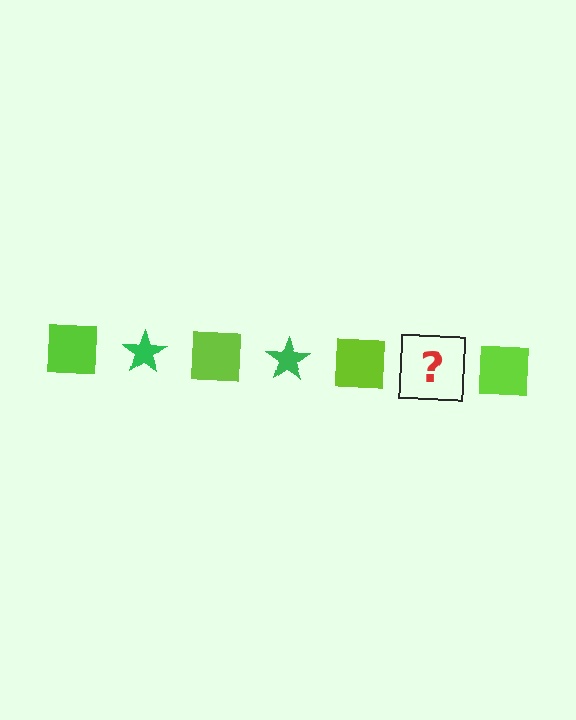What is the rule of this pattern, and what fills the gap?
The rule is that the pattern alternates between lime square and green star. The gap should be filled with a green star.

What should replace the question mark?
The question mark should be replaced with a green star.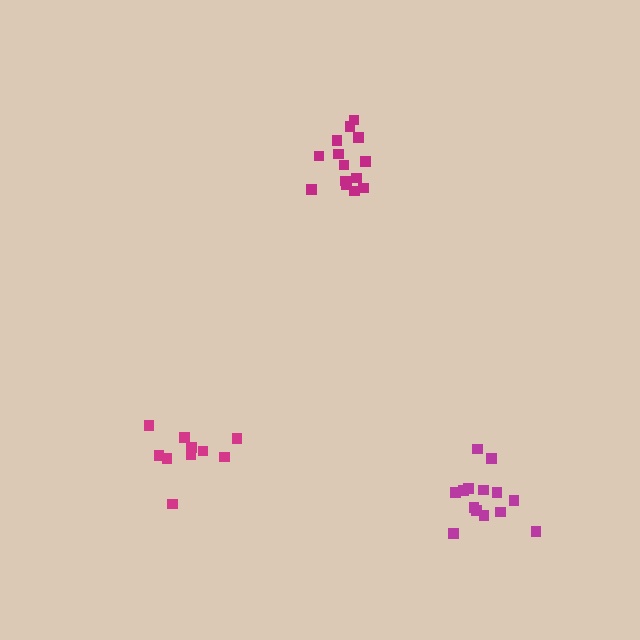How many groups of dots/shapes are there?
There are 3 groups.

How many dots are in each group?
Group 1: 14 dots, Group 2: 10 dots, Group 3: 14 dots (38 total).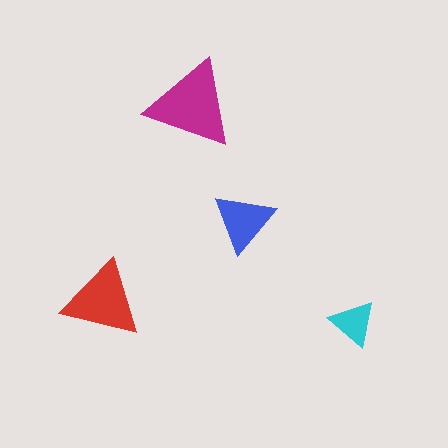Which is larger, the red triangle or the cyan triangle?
The red one.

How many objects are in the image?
There are 4 objects in the image.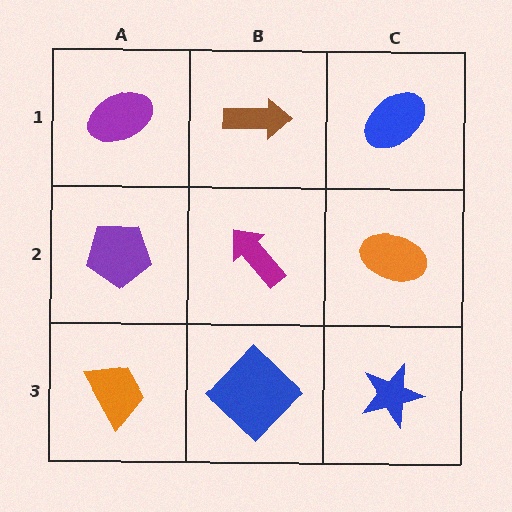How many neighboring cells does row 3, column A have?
2.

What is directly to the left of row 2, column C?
A magenta arrow.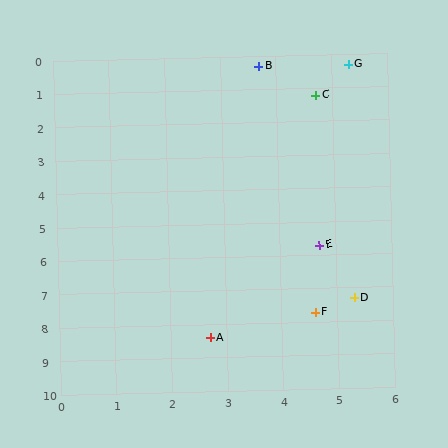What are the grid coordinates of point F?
Point F is at approximately (4.6, 7.7).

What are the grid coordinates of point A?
Point A is at approximately (2.7, 8.4).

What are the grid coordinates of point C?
Point C is at approximately (4.7, 1.2).